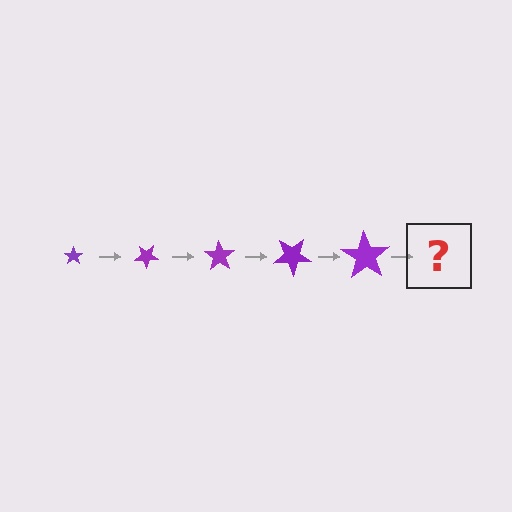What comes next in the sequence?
The next element should be a star, larger than the previous one and rotated 175 degrees from the start.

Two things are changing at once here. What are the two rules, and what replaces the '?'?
The two rules are that the star grows larger each step and it rotates 35 degrees each step. The '?' should be a star, larger than the previous one and rotated 175 degrees from the start.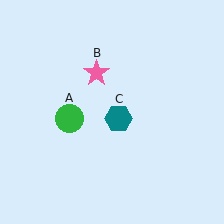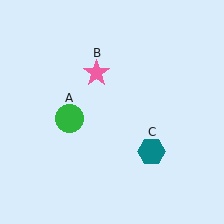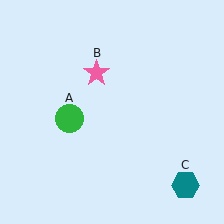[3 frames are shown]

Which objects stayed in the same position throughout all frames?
Green circle (object A) and pink star (object B) remained stationary.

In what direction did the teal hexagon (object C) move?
The teal hexagon (object C) moved down and to the right.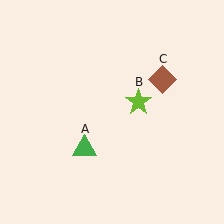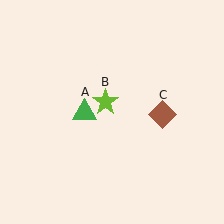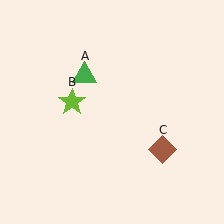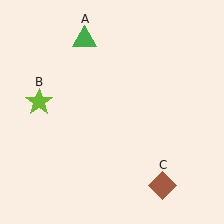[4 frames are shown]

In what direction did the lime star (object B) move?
The lime star (object B) moved left.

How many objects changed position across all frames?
3 objects changed position: green triangle (object A), lime star (object B), brown diamond (object C).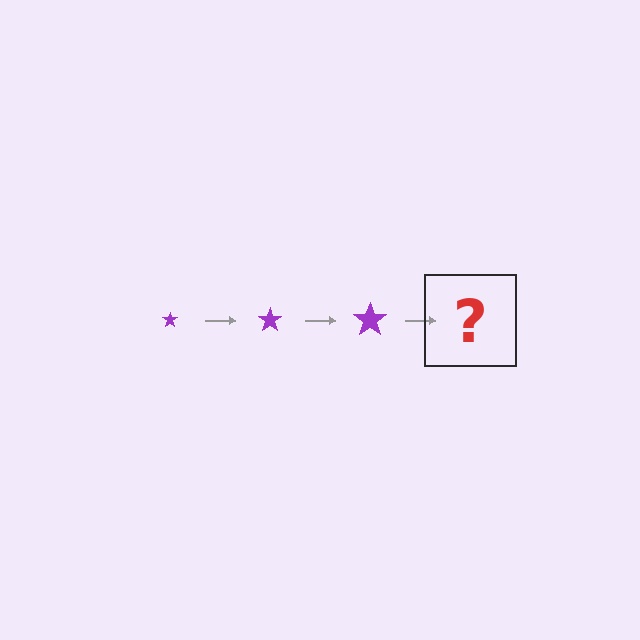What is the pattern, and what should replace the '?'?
The pattern is that the star gets progressively larger each step. The '?' should be a purple star, larger than the previous one.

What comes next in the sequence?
The next element should be a purple star, larger than the previous one.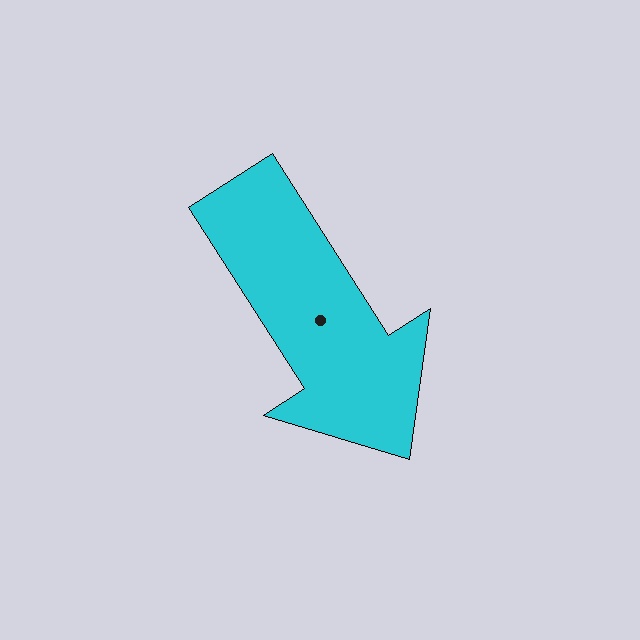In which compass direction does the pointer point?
Southeast.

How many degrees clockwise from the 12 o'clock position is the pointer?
Approximately 147 degrees.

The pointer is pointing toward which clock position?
Roughly 5 o'clock.